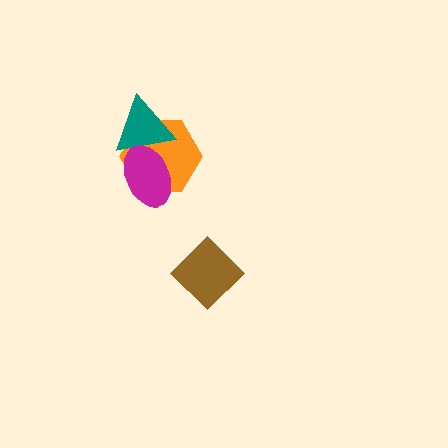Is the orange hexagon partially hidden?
Yes, it is partially covered by another shape.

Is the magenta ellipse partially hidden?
No, no other shape covers it.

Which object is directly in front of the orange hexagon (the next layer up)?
The teal triangle is directly in front of the orange hexagon.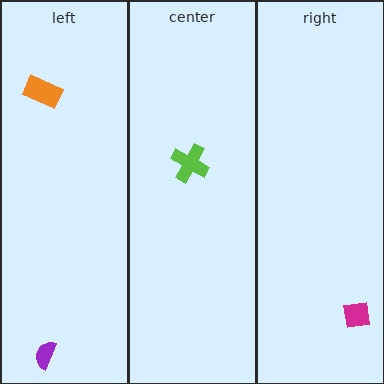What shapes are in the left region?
The purple semicircle, the orange rectangle.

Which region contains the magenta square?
The right region.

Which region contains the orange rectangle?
The left region.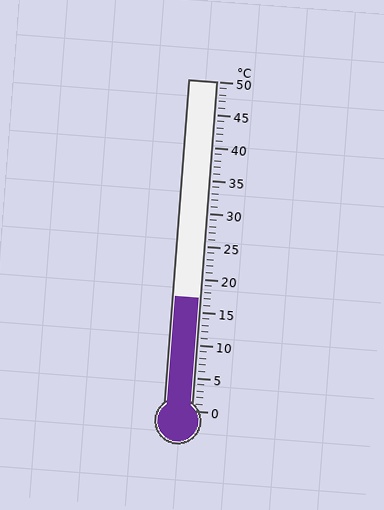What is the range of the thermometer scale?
The thermometer scale ranges from 0°C to 50°C.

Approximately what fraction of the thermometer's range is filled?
The thermometer is filled to approximately 35% of its range.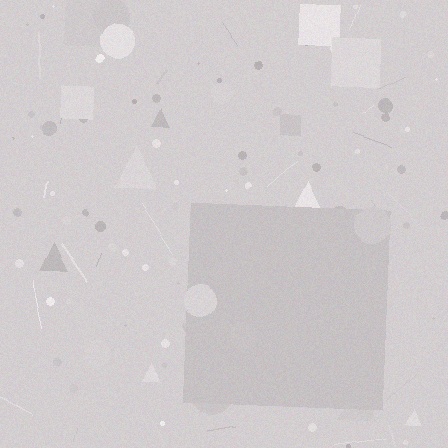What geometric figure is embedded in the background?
A square is embedded in the background.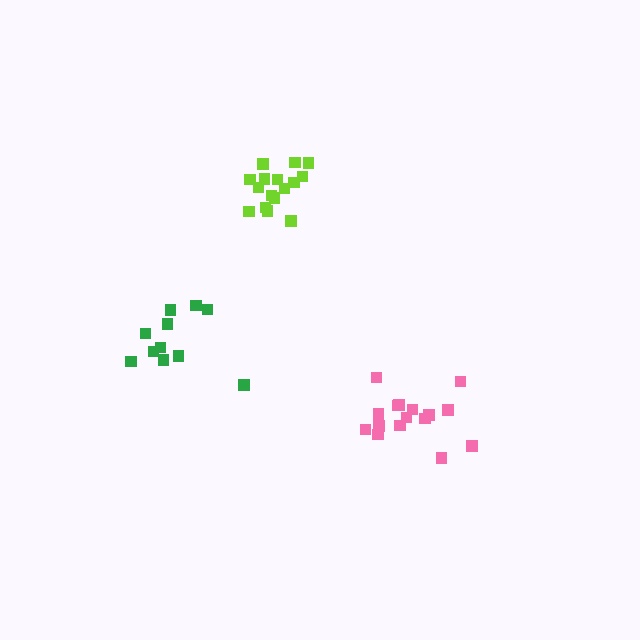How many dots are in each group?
Group 1: 11 dots, Group 2: 16 dots, Group 3: 16 dots (43 total).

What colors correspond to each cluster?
The clusters are colored: green, lime, pink.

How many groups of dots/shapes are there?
There are 3 groups.